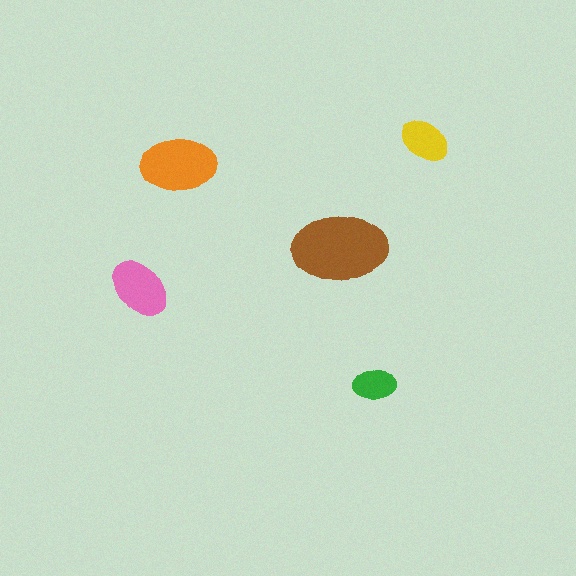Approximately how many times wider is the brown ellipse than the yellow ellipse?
About 2 times wider.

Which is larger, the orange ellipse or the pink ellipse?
The orange one.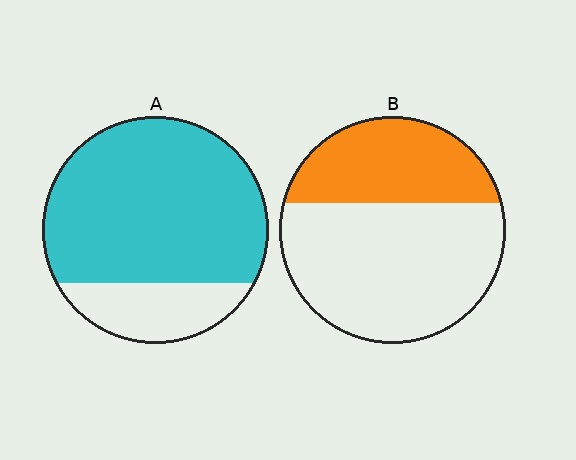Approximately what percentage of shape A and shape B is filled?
A is approximately 80% and B is approximately 35%.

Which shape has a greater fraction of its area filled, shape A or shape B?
Shape A.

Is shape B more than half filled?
No.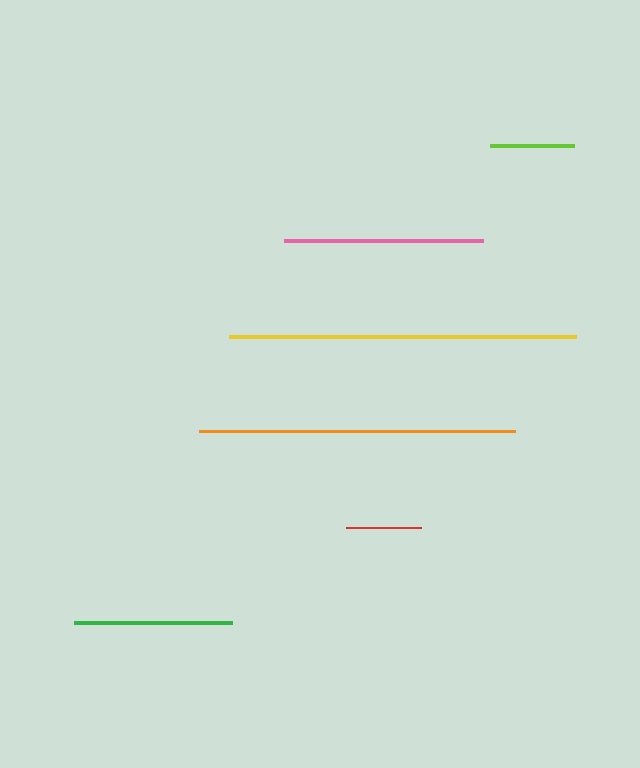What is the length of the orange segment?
The orange segment is approximately 316 pixels long.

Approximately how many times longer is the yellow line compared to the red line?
The yellow line is approximately 4.6 times the length of the red line.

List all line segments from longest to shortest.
From longest to shortest: yellow, orange, pink, green, lime, red.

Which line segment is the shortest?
The red line is the shortest at approximately 75 pixels.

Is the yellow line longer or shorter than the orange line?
The yellow line is longer than the orange line.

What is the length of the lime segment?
The lime segment is approximately 84 pixels long.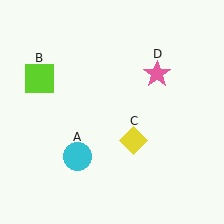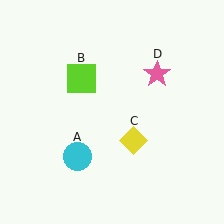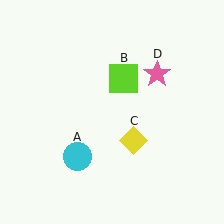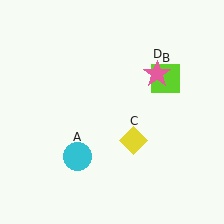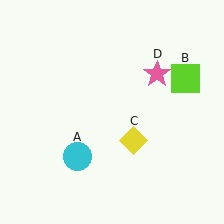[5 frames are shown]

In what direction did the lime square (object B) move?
The lime square (object B) moved right.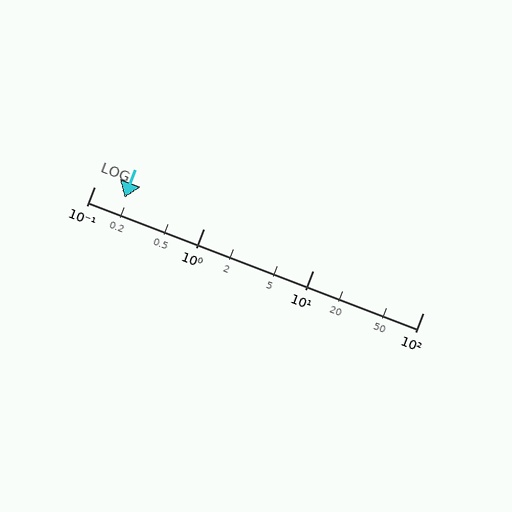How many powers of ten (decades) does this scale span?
The scale spans 3 decades, from 0.1 to 100.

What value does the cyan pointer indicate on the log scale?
The pointer indicates approximately 0.19.